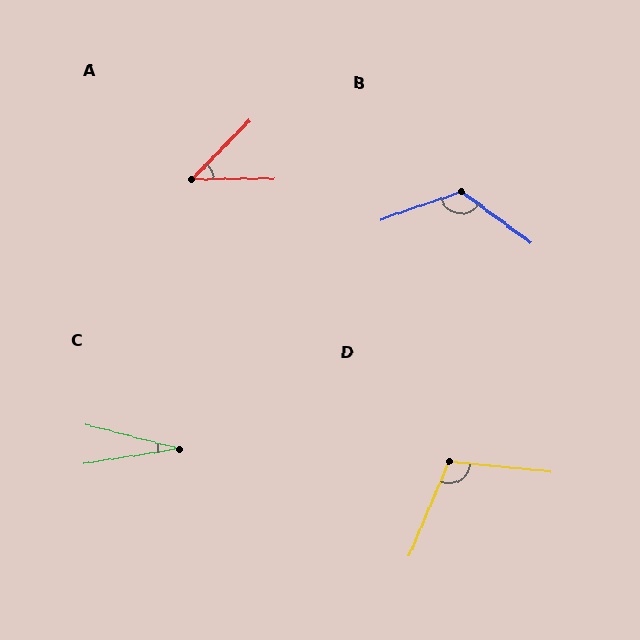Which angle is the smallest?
C, at approximately 23 degrees.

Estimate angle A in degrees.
Approximately 45 degrees.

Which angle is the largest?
B, at approximately 125 degrees.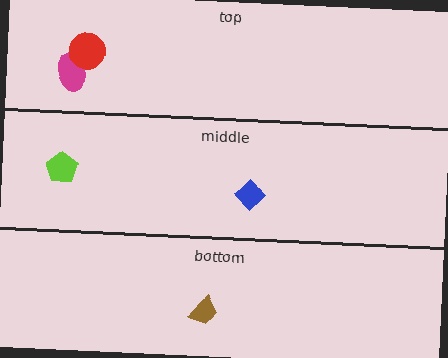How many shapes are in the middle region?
2.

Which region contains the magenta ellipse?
The top region.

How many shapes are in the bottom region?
1.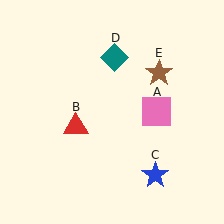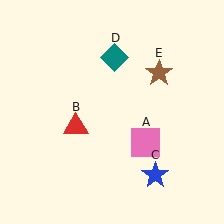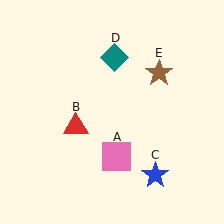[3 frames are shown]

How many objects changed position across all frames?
1 object changed position: pink square (object A).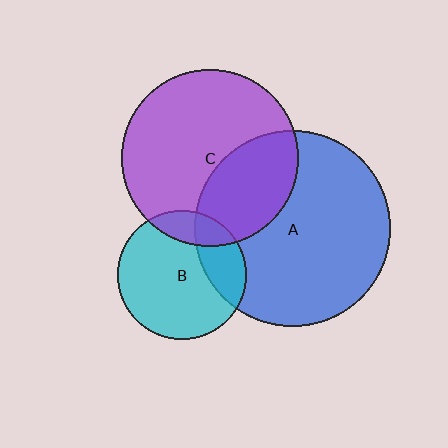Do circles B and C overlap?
Yes.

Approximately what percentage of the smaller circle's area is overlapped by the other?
Approximately 15%.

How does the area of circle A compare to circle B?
Approximately 2.3 times.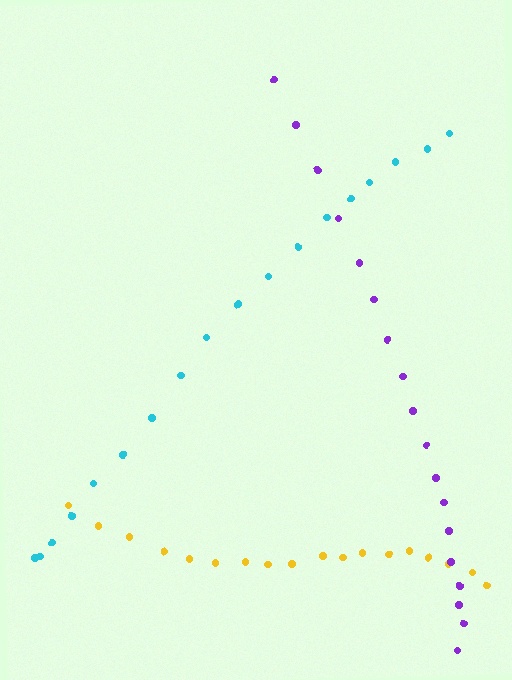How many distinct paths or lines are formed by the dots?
There are 3 distinct paths.